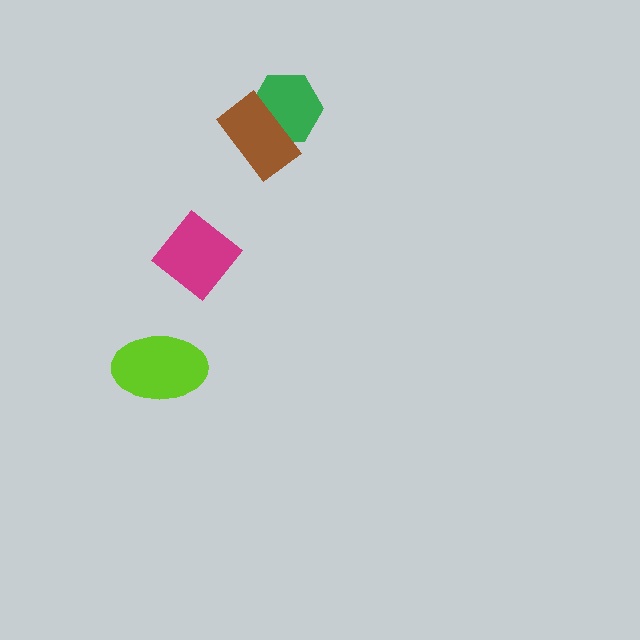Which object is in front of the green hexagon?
The brown rectangle is in front of the green hexagon.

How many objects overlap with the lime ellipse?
0 objects overlap with the lime ellipse.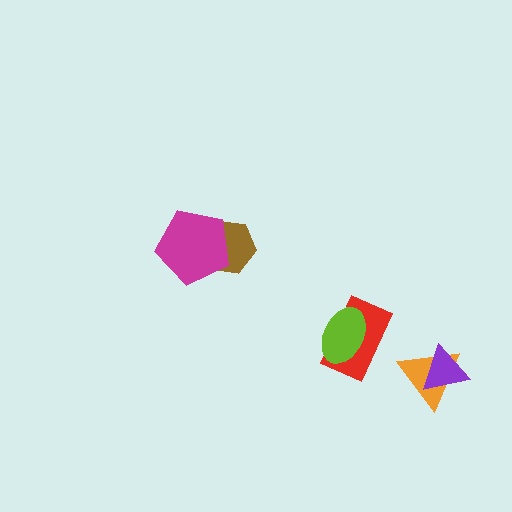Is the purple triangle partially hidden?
No, no other shape covers it.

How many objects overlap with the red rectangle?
1 object overlaps with the red rectangle.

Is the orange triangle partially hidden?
Yes, it is partially covered by another shape.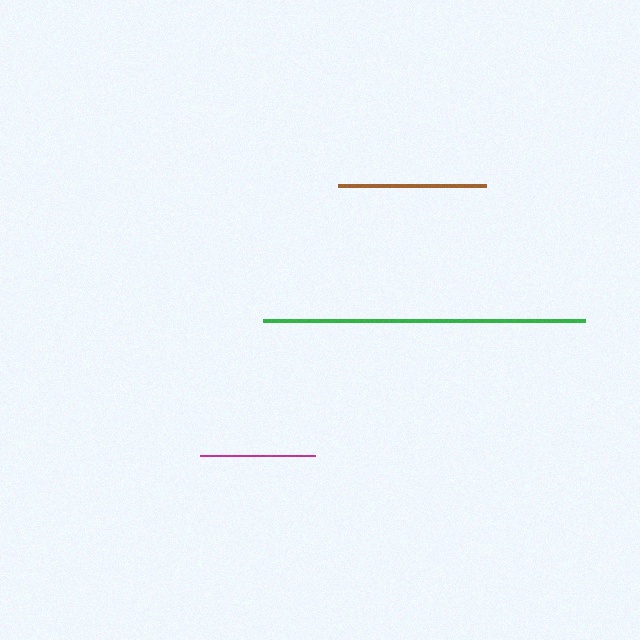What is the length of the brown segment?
The brown segment is approximately 148 pixels long.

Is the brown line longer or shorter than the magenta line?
The brown line is longer than the magenta line.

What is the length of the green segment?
The green segment is approximately 322 pixels long.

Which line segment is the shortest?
The magenta line is the shortest at approximately 115 pixels.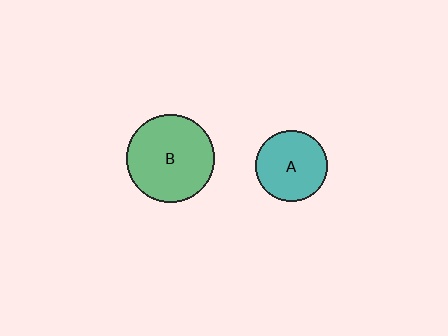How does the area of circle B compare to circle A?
Approximately 1.5 times.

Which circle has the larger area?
Circle B (green).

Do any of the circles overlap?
No, none of the circles overlap.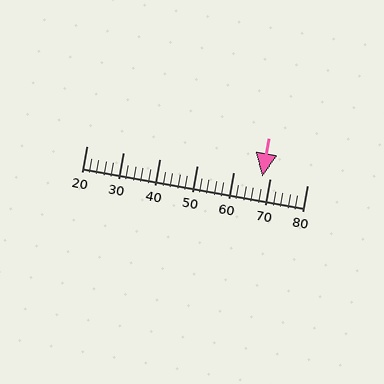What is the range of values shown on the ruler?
The ruler shows values from 20 to 80.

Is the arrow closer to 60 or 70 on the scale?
The arrow is closer to 70.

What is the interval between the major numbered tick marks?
The major tick marks are spaced 10 units apart.